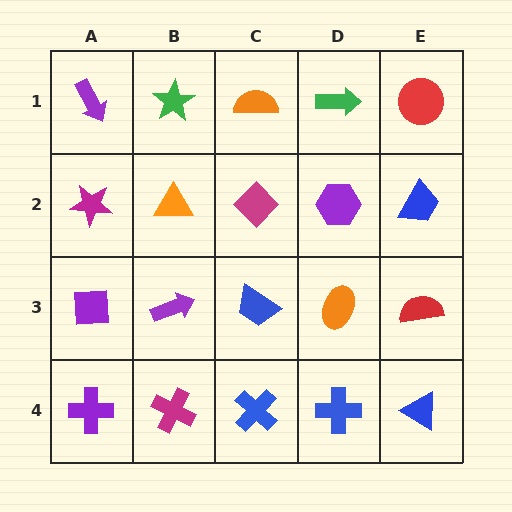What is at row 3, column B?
A purple arrow.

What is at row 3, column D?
An orange ellipse.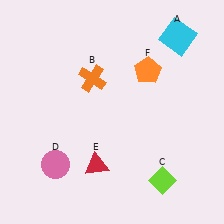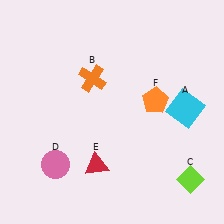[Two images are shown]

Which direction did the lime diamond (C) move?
The lime diamond (C) moved right.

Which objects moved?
The objects that moved are: the cyan square (A), the lime diamond (C), the orange pentagon (F).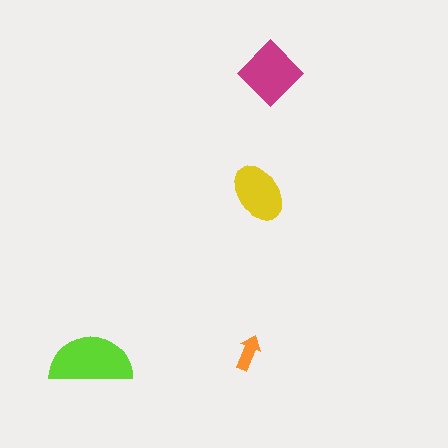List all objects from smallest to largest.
The orange arrow, the yellow ellipse, the magenta diamond, the lime semicircle.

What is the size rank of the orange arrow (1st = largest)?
4th.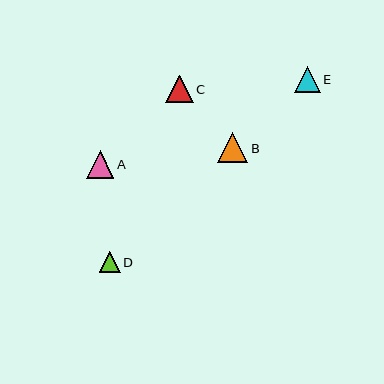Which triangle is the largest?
Triangle B is the largest with a size of approximately 30 pixels.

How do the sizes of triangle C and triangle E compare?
Triangle C and triangle E are approximately the same size.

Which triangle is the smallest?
Triangle D is the smallest with a size of approximately 21 pixels.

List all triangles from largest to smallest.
From largest to smallest: B, C, A, E, D.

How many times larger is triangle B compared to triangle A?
Triangle B is approximately 1.1 times the size of triangle A.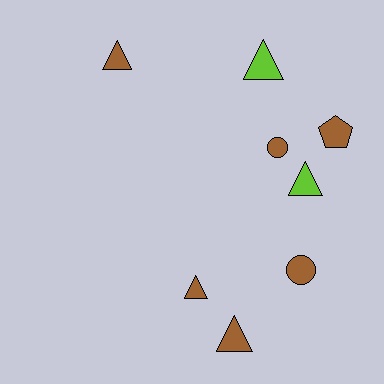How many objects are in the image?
There are 8 objects.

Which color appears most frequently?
Brown, with 6 objects.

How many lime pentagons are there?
There are no lime pentagons.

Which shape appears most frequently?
Triangle, with 5 objects.